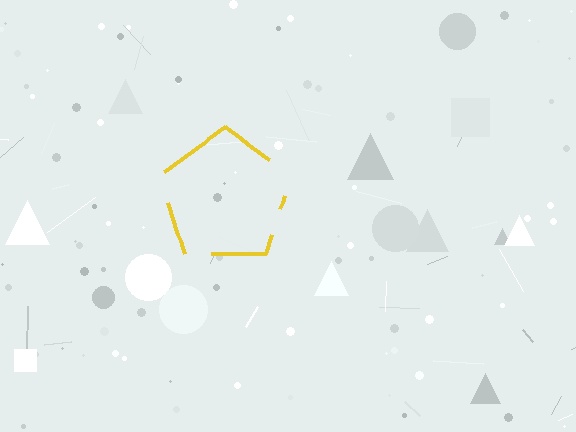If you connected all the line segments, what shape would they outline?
They would outline a pentagon.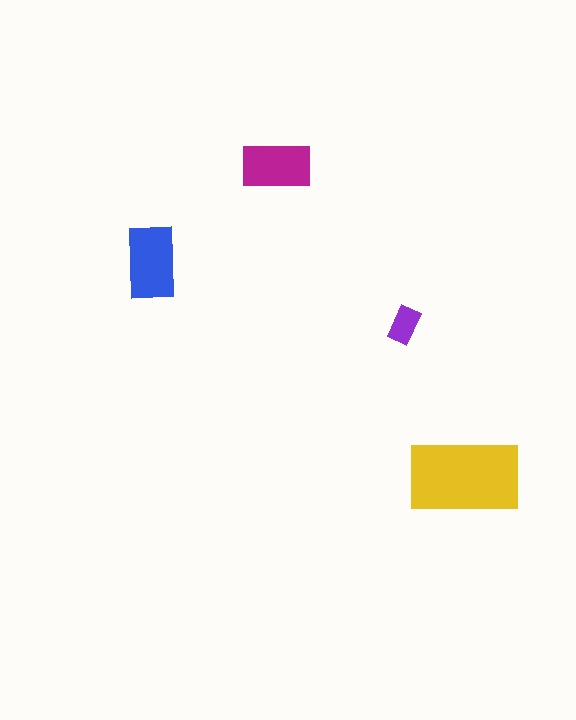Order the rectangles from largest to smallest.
the yellow one, the blue one, the magenta one, the purple one.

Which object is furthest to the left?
The blue rectangle is leftmost.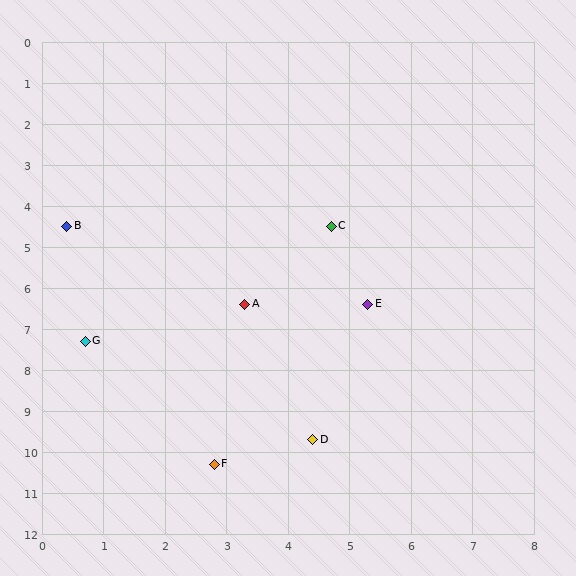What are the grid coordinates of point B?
Point B is at approximately (0.4, 4.5).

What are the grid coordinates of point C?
Point C is at approximately (4.7, 4.5).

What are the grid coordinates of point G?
Point G is at approximately (0.7, 7.3).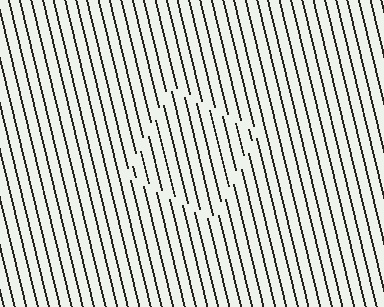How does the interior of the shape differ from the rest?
The interior of the shape contains the same grating, shifted by half a period — the contour is defined by the phase discontinuity where line-ends from the inner and outer gratings abut.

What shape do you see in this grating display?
An illusory square. The interior of the shape contains the same grating, shifted by half a period — the contour is defined by the phase discontinuity where line-ends from the inner and outer gratings abut.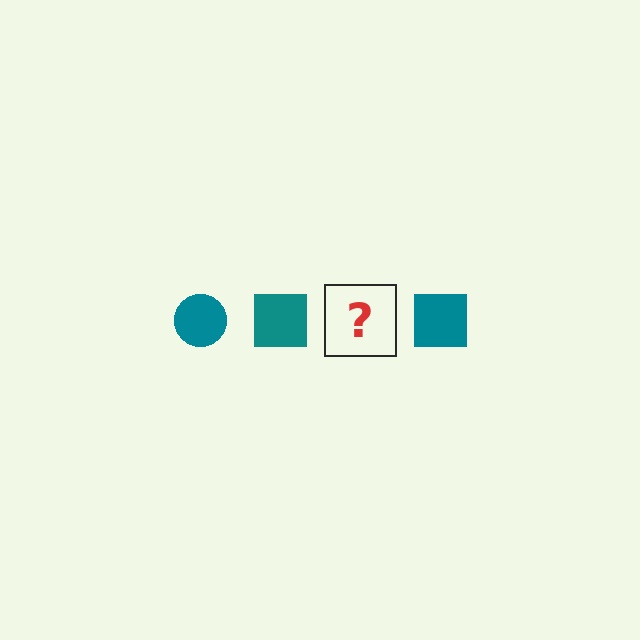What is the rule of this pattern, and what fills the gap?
The rule is that the pattern cycles through circle, square shapes in teal. The gap should be filled with a teal circle.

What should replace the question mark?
The question mark should be replaced with a teal circle.